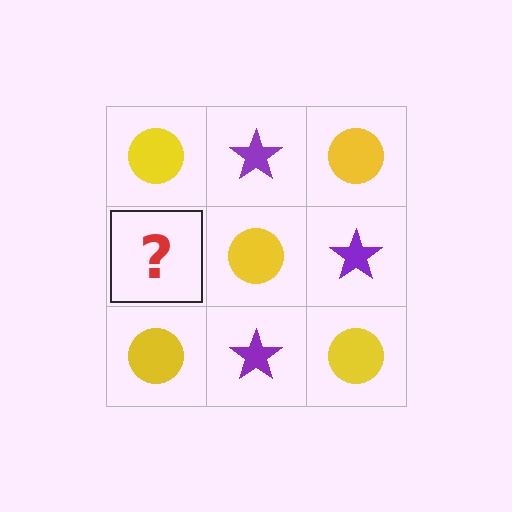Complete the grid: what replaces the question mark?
The question mark should be replaced with a purple star.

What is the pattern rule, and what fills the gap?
The rule is that it alternates yellow circle and purple star in a checkerboard pattern. The gap should be filled with a purple star.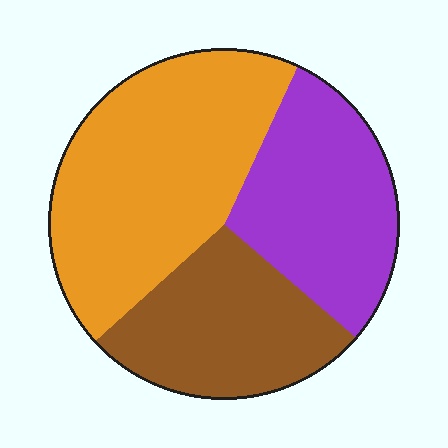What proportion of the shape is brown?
Brown covers about 25% of the shape.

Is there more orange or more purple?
Orange.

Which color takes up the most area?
Orange, at roughly 45%.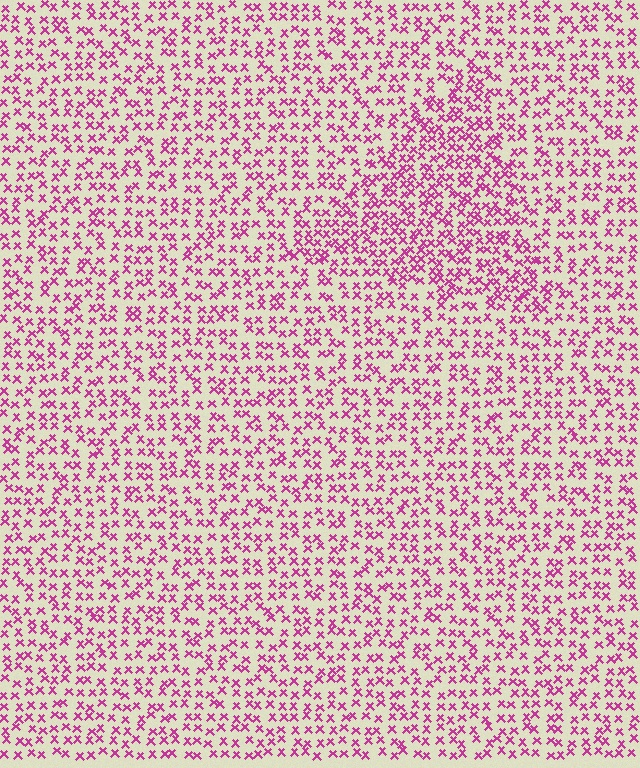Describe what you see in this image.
The image contains small magenta elements arranged at two different densities. A triangle-shaped region is visible where the elements are more densely packed than the surrounding area.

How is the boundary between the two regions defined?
The boundary is defined by a change in element density (approximately 1.6x ratio). All elements are the same color, size, and shape.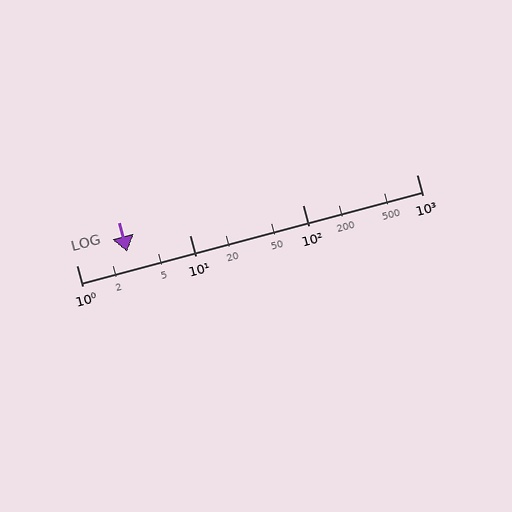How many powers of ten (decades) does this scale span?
The scale spans 3 decades, from 1 to 1000.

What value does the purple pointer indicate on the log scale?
The pointer indicates approximately 2.8.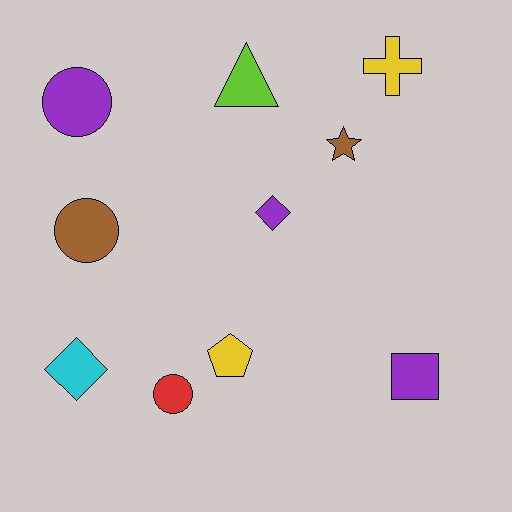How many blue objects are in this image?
There are no blue objects.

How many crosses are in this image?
There is 1 cross.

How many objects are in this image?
There are 10 objects.